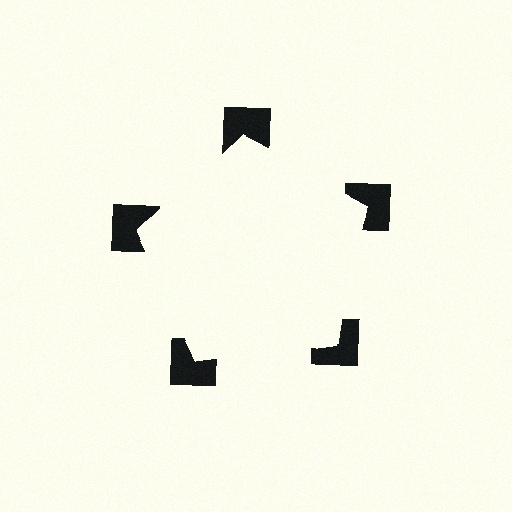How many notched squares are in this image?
There are 5 — one at each vertex of the illusory pentagon.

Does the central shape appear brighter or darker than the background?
It typically appears slightly brighter than the background, even though no actual brightness change is drawn.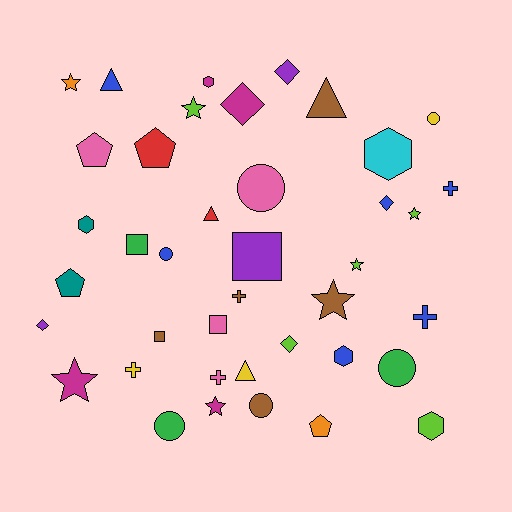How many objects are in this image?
There are 40 objects.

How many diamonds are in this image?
There are 5 diamonds.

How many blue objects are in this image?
There are 6 blue objects.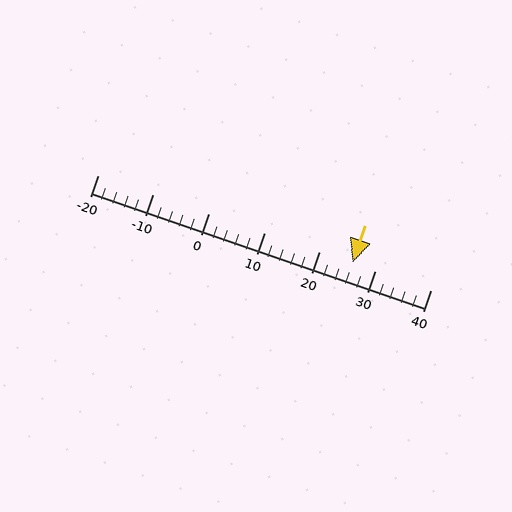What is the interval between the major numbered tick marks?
The major tick marks are spaced 10 units apart.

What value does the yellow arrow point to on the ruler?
The yellow arrow points to approximately 26.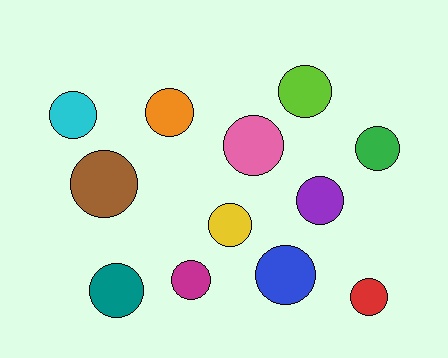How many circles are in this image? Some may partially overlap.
There are 12 circles.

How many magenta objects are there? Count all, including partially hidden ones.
There is 1 magenta object.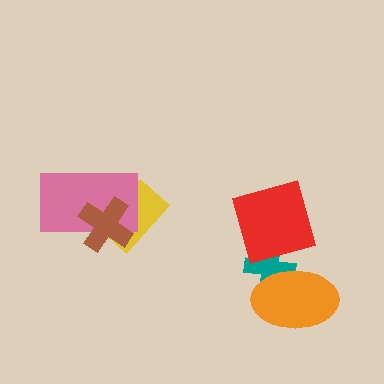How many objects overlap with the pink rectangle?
2 objects overlap with the pink rectangle.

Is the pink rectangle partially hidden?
Yes, it is partially covered by another shape.